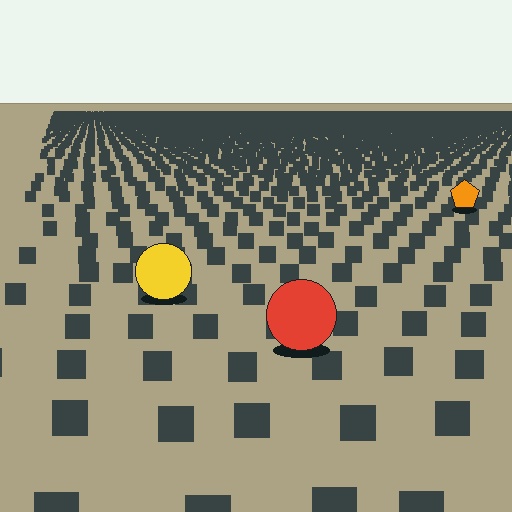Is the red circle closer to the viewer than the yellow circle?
Yes. The red circle is closer — you can tell from the texture gradient: the ground texture is coarser near it.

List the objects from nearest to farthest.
From nearest to farthest: the red circle, the yellow circle, the orange pentagon.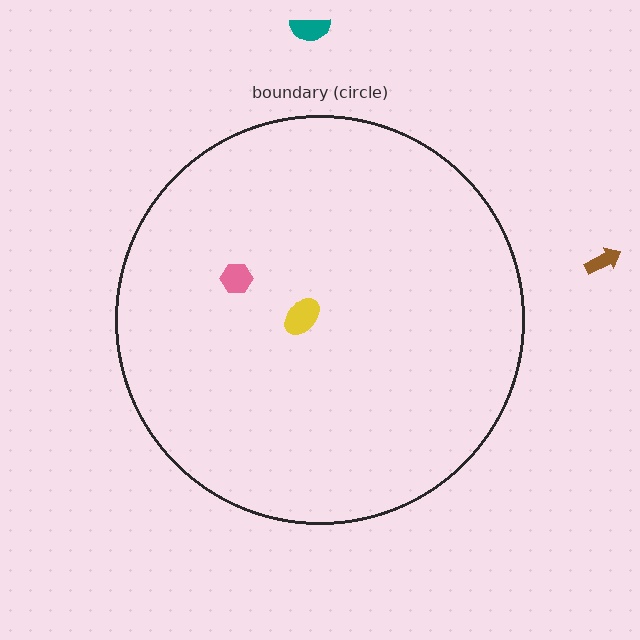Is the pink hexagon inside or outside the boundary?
Inside.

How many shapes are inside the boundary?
2 inside, 2 outside.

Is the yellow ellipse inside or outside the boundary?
Inside.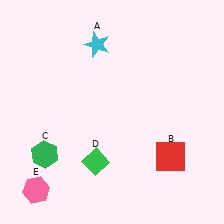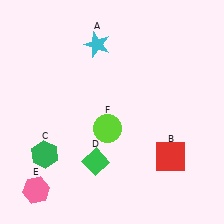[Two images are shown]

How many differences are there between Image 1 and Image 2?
There is 1 difference between the two images.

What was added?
A lime circle (F) was added in Image 2.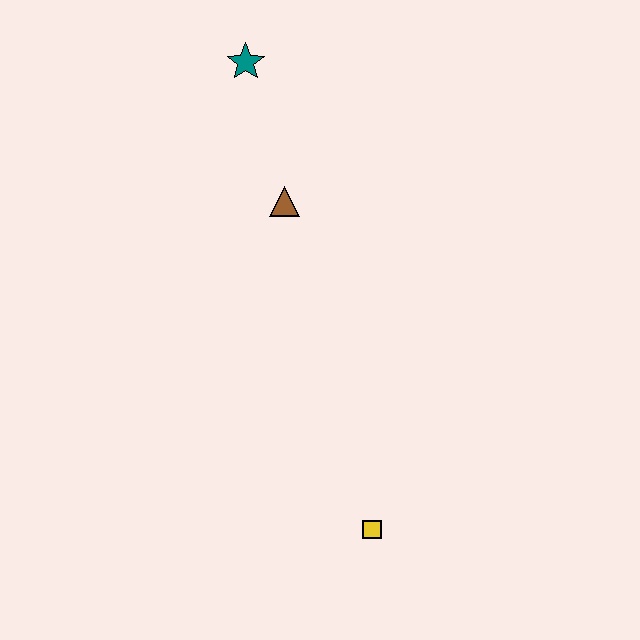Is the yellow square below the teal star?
Yes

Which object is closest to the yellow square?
The brown triangle is closest to the yellow square.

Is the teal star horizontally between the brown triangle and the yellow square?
No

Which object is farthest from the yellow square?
The teal star is farthest from the yellow square.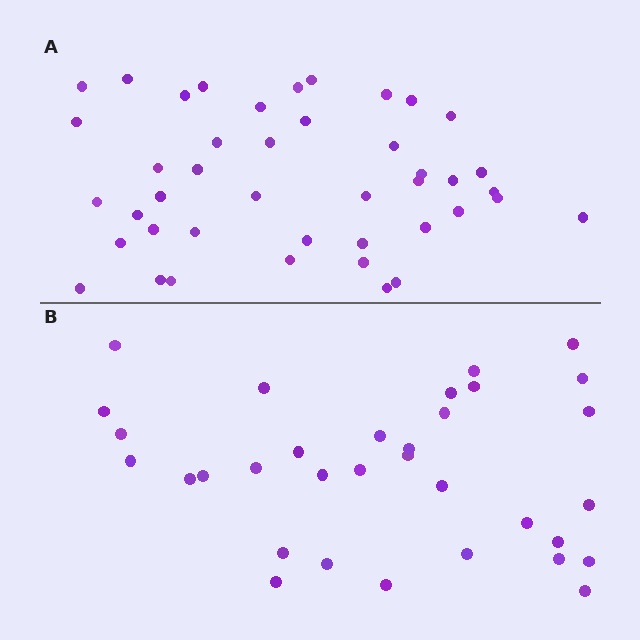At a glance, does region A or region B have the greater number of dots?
Region A (the top region) has more dots.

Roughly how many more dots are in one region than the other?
Region A has roughly 10 or so more dots than region B.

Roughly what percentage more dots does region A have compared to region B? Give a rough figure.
About 30% more.